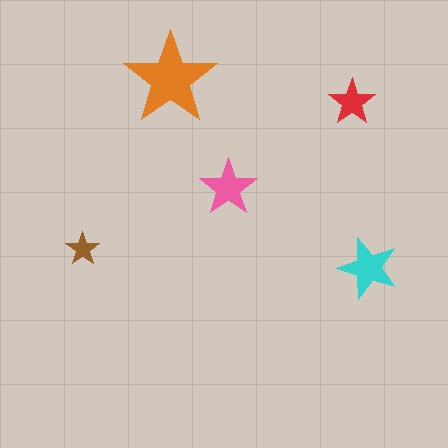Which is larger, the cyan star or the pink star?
The cyan one.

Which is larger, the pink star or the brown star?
The pink one.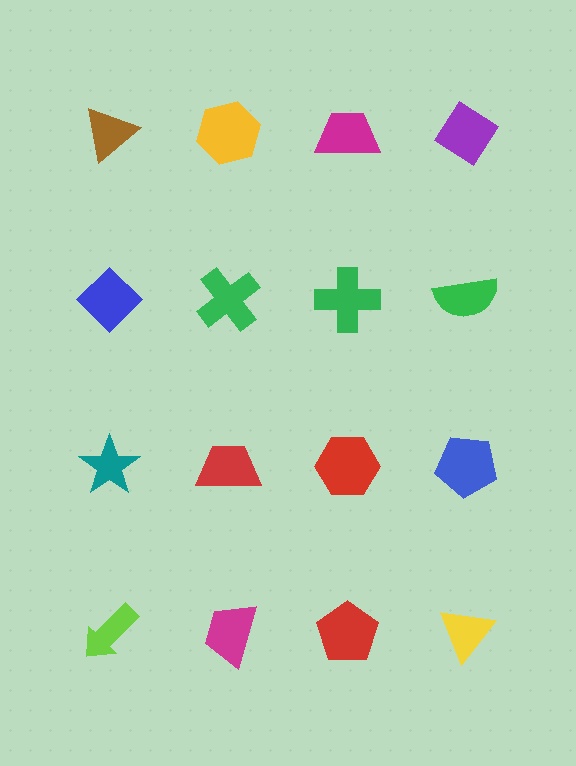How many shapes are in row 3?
4 shapes.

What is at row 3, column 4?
A blue pentagon.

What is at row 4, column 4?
A yellow triangle.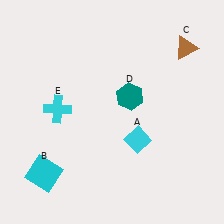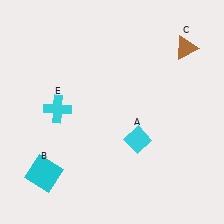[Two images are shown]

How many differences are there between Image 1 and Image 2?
There is 1 difference between the two images.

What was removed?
The teal hexagon (D) was removed in Image 2.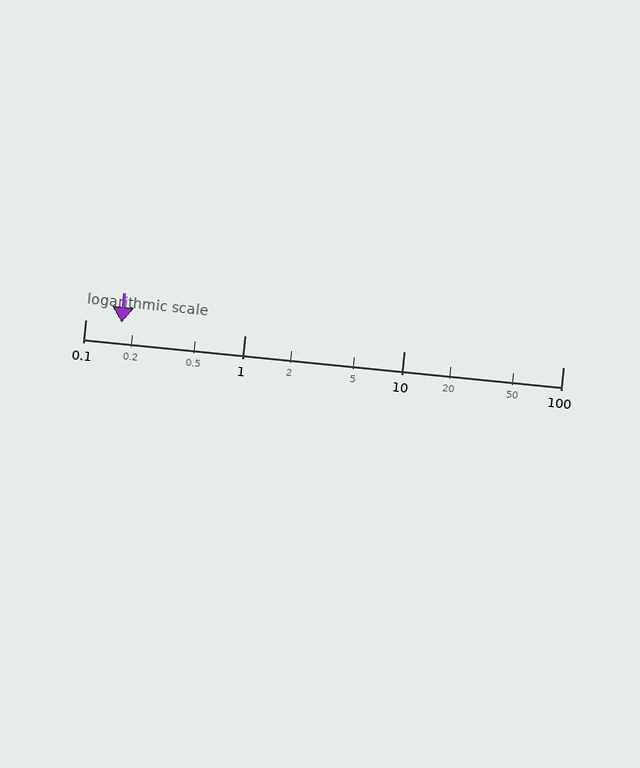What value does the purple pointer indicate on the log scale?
The pointer indicates approximately 0.17.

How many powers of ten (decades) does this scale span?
The scale spans 3 decades, from 0.1 to 100.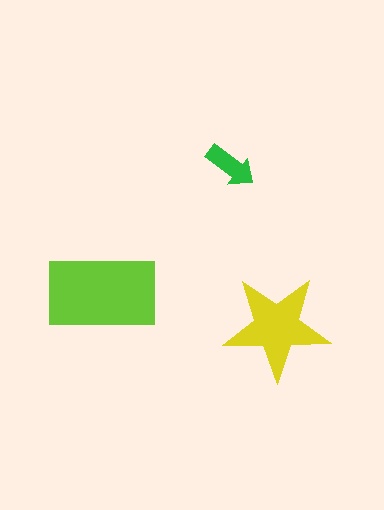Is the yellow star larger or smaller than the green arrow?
Larger.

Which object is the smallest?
The green arrow.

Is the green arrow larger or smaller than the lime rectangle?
Smaller.